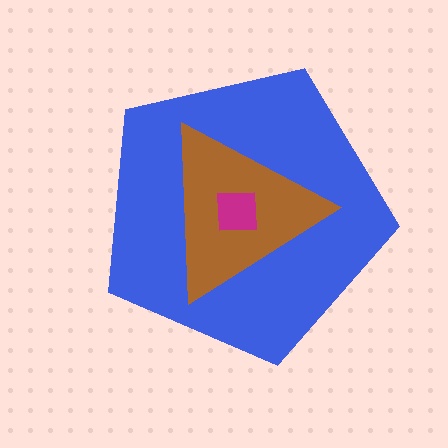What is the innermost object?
The magenta square.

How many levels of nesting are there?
3.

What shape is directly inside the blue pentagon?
The brown triangle.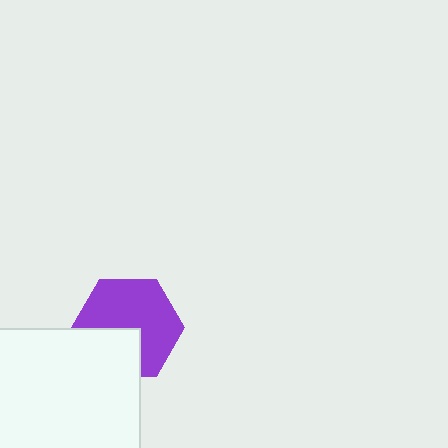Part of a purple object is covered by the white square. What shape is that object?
It is a hexagon.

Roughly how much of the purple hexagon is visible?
Most of it is visible (roughly 67%).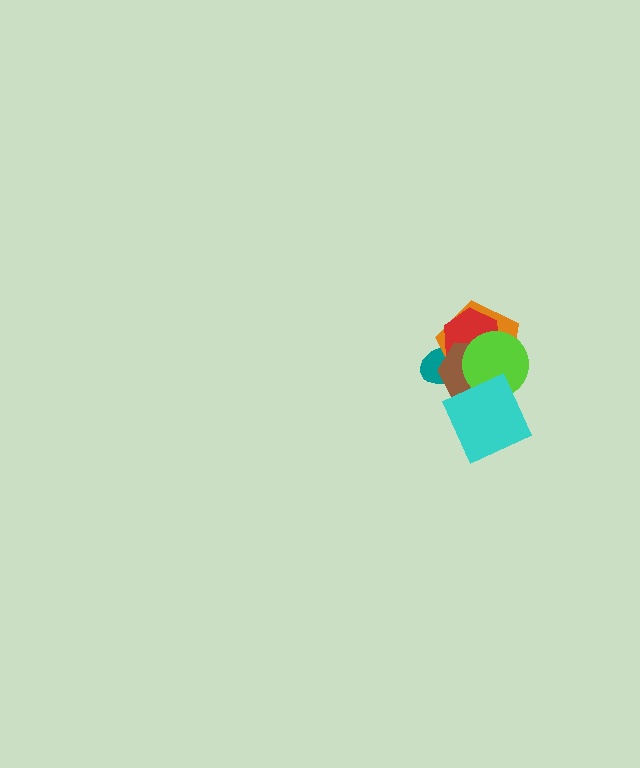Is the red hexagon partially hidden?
Yes, it is partially covered by another shape.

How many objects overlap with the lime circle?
5 objects overlap with the lime circle.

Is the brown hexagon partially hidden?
Yes, it is partially covered by another shape.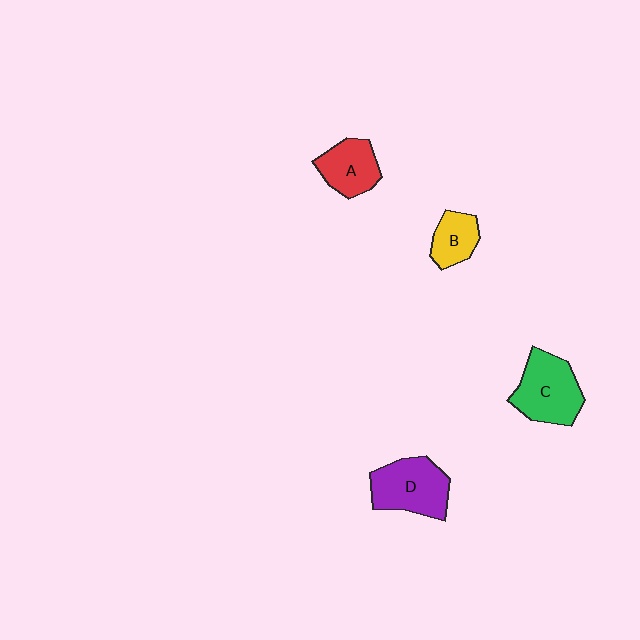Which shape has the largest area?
Shape C (green).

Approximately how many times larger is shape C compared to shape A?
Approximately 1.4 times.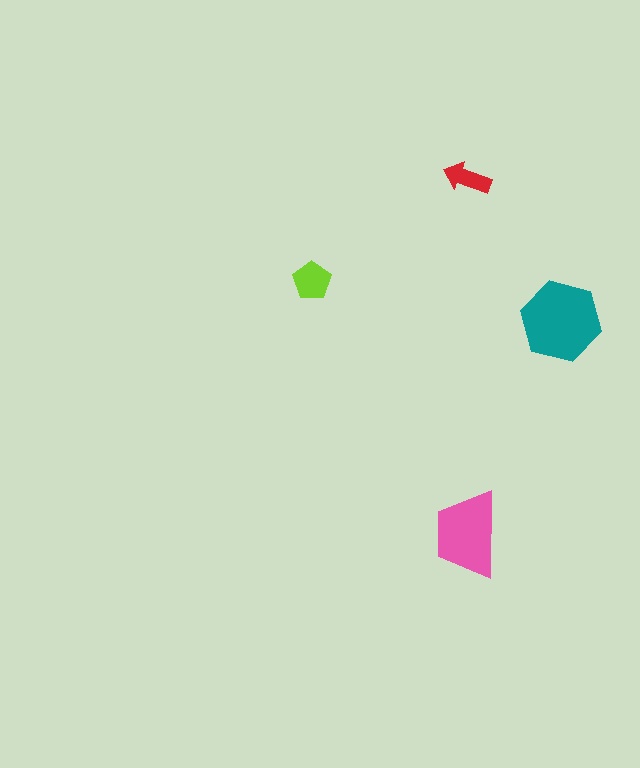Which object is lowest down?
The pink trapezoid is bottommost.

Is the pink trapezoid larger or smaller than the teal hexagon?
Smaller.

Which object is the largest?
The teal hexagon.